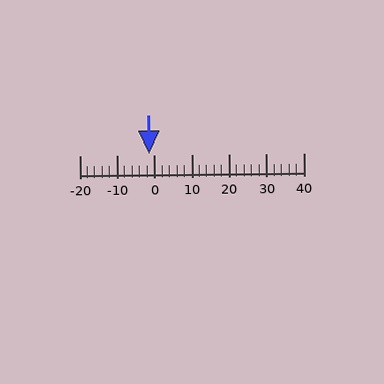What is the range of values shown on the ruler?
The ruler shows values from -20 to 40.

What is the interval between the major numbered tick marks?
The major tick marks are spaced 10 units apart.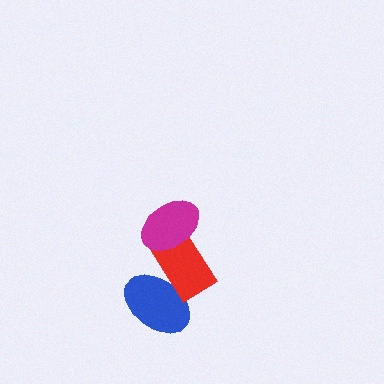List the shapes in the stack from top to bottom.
From top to bottom: the magenta ellipse, the red rectangle, the blue ellipse.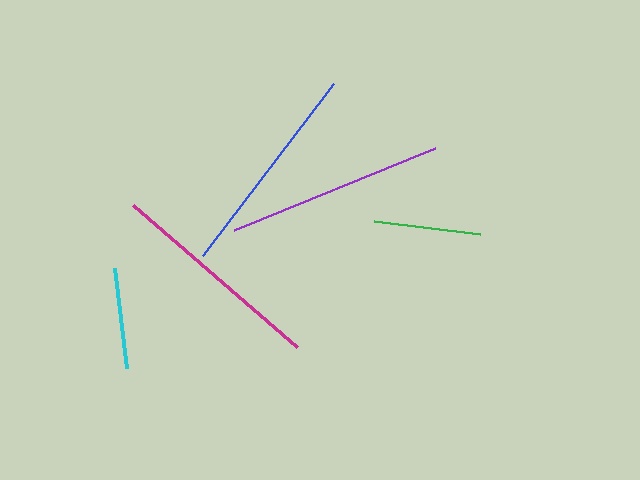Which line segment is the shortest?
The cyan line is the shortest at approximately 101 pixels.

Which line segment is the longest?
The magenta line is the longest at approximately 217 pixels.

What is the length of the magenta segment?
The magenta segment is approximately 217 pixels long.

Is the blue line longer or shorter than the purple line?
The purple line is longer than the blue line.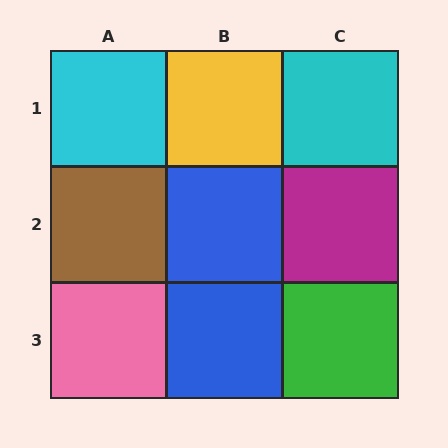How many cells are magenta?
1 cell is magenta.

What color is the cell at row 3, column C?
Green.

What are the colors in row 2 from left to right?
Brown, blue, magenta.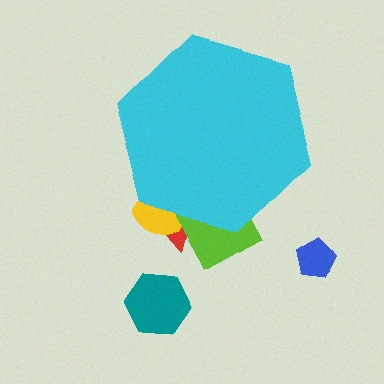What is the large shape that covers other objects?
A cyan hexagon.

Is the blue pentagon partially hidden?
No, the blue pentagon is fully visible.